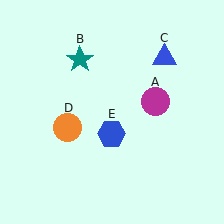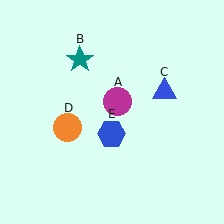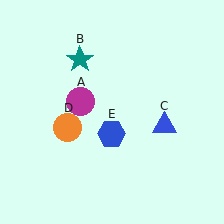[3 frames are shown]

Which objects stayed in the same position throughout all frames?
Teal star (object B) and orange circle (object D) and blue hexagon (object E) remained stationary.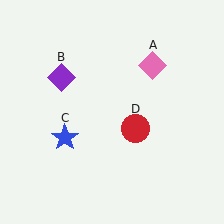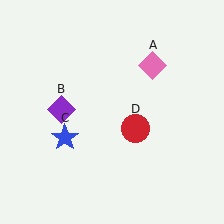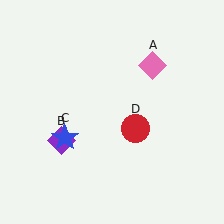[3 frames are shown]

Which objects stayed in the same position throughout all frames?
Pink diamond (object A) and blue star (object C) and red circle (object D) remained stationary.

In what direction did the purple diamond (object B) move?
The purple diamond (object B) moved down.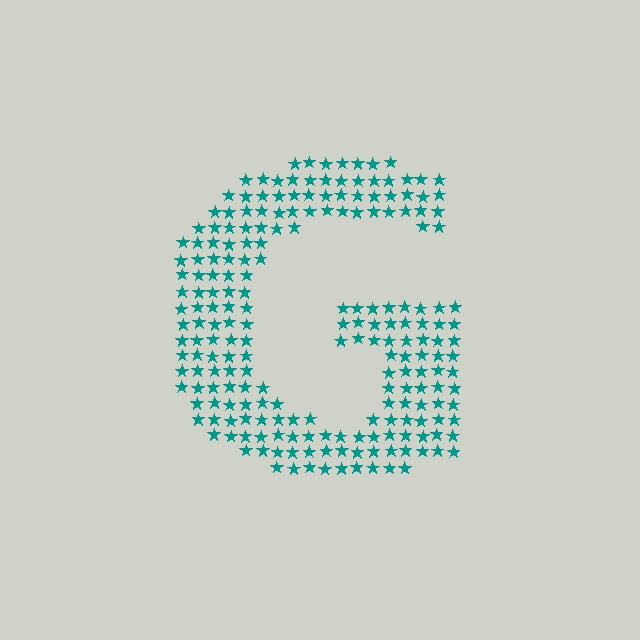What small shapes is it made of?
It is made of small stars.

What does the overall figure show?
The overall figure shows the letter G.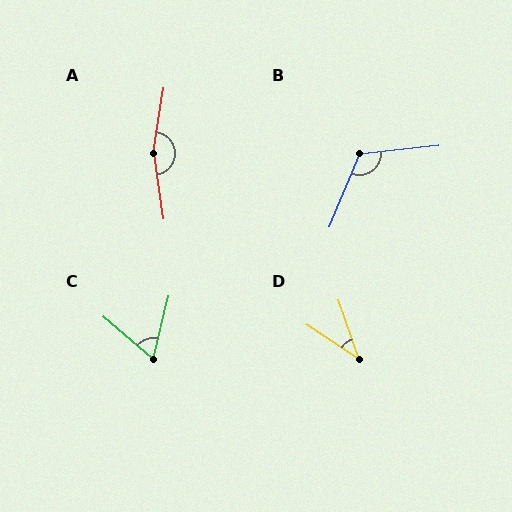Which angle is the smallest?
D, at approximately 37 degrees.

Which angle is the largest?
A, at approximately 162 degrees.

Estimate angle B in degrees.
Approximately 118 degrees.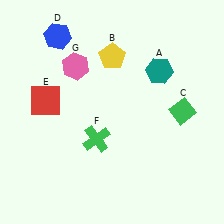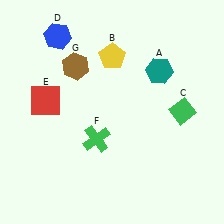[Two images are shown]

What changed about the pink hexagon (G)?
In Image 1, G is pink. In Image 2, it changed to brown.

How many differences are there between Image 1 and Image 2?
There is 1 difference between the two images.